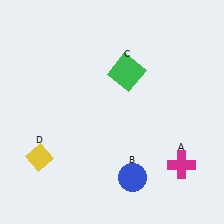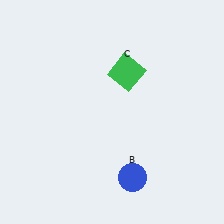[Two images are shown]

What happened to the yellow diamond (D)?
The yellow diamond (D) was removed in Image 2. It was in the bottom-left area of Image 1.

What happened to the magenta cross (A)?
The magenta cross (A) was removed in Image 2. It was in the bottom-right area of Image 1.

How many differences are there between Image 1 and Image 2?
There are 2 differences between the two images.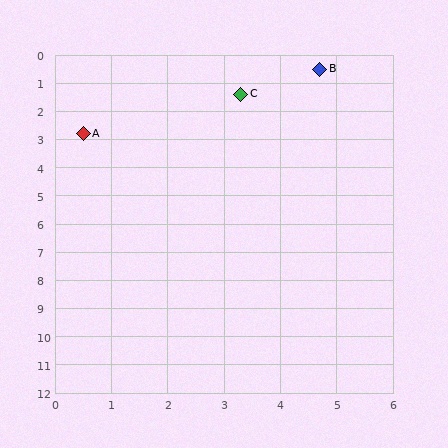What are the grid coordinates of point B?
Point B is at approximately (4.7, 0.5).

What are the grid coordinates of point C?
Point C is at approximately (3.3, 1.4).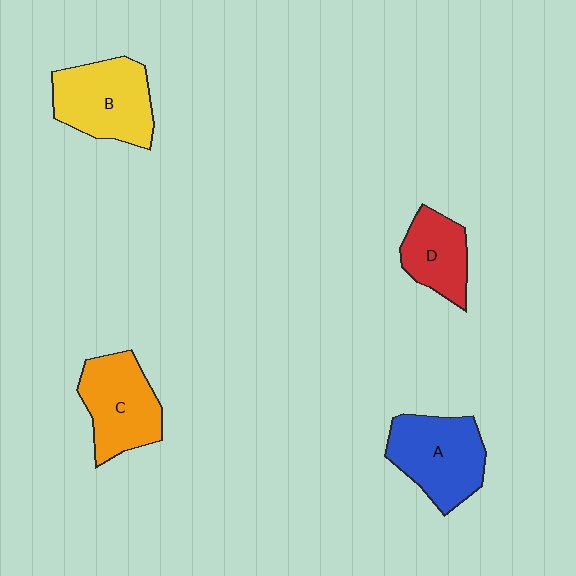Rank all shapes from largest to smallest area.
From largest to smallest: B (yellow), A (blue), C (orange), D (red).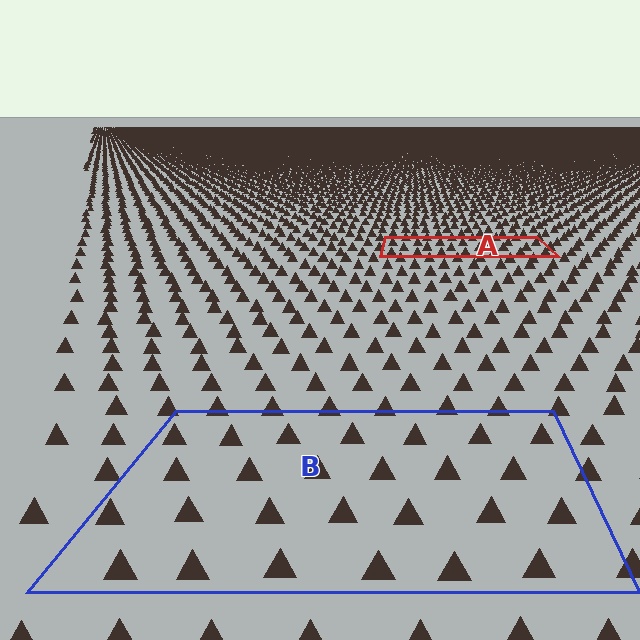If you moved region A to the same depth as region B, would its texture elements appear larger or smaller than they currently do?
They would appear larger. At a closer depth, the same texture elements are projected at a bigger on-screen size.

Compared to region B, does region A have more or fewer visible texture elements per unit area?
Region A has more texture elements per unit area — they are packed more densely because it is farther away.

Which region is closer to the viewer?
Region B is closer. The texture elements there are larger and more spread out.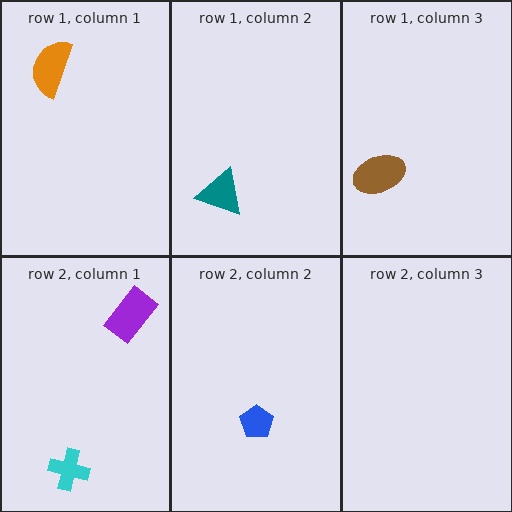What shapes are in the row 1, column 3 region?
The brown ellipse.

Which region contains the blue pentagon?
The row 2, column 2 region.